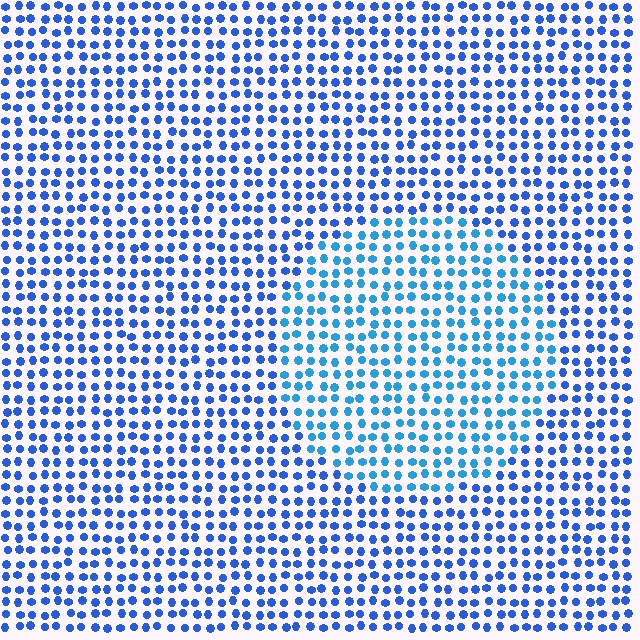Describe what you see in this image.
The image is filled with small blue elements in a uniform arrangement. A circle-shaped region is visible where the elements are tinted to a slightly different hue, forming a subtle color boundary.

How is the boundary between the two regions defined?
The boundary is defined purely by a slight shift in hue (about 22 degrees). Spacing, size, and orientation are identical on both sides.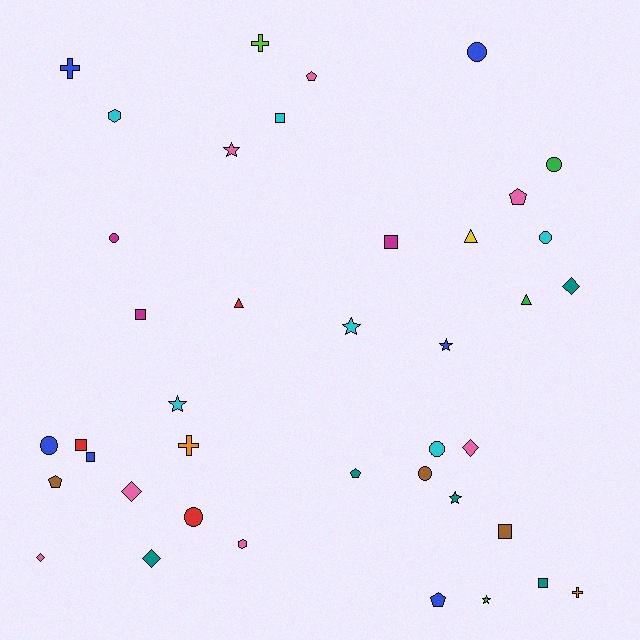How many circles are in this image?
There are 8 circles.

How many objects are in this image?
There are 40 objects.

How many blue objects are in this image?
There are 6 blue objects.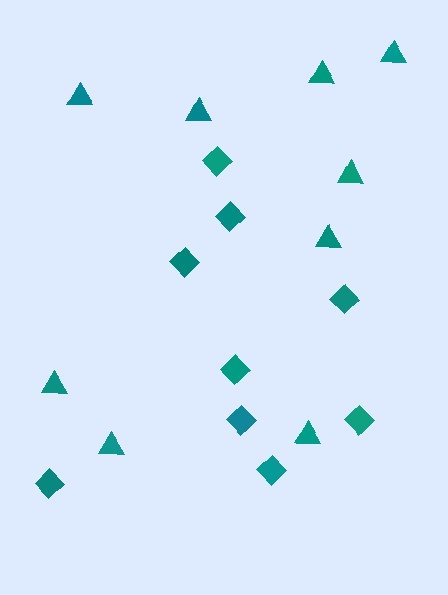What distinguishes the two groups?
There are 2 groups: one group of triangles (9) and one group of diamonds (9).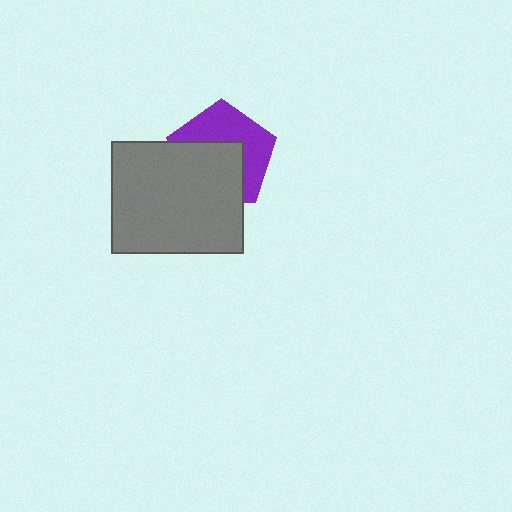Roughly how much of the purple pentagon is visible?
About half of it is visible (roughly 49%).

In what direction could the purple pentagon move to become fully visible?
The purple pentagon could move up. That would shift it out from behind the gray rectangle entirely.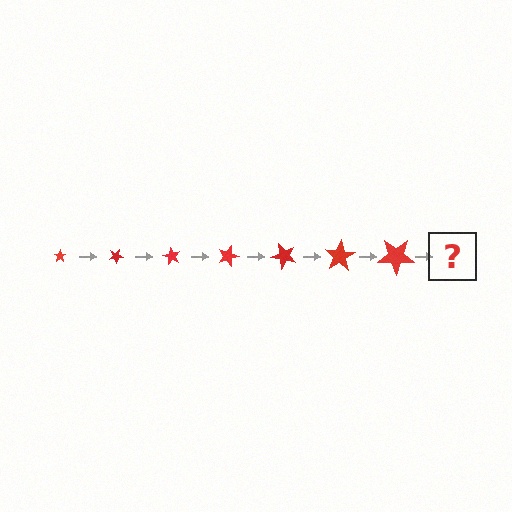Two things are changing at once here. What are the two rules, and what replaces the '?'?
The two rules are that the star grows larger each step and it rotates 30 degrees each step. The '?' should be a star, larger than the previous one and rotated 210 degrees from the start.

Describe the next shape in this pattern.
It should be a star, larger than the previous one and rotated 210 degrees from the start.